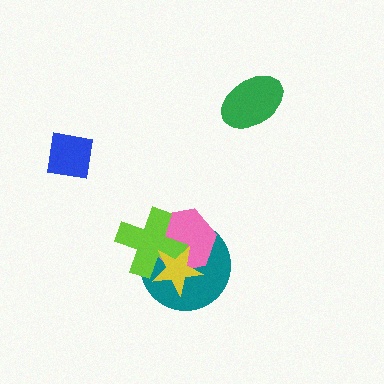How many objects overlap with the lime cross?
3 objects overlap with the lime cross.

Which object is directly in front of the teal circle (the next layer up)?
The pink hexagon is directly in front of the teal circle.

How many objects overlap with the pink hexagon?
3 objects overlap with the pink hexagon.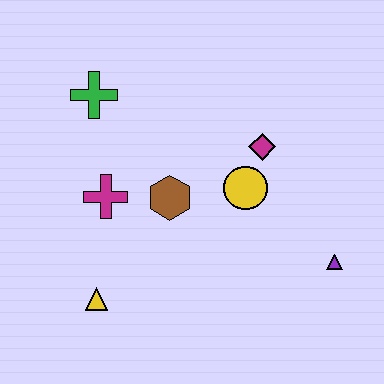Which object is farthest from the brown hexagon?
The purple triangle is farthest from the brown hexagon.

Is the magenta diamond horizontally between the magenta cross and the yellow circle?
No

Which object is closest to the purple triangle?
The yellow circle is closest to the purple triangle.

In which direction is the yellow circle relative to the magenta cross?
The yellow circle is to the right of the magenta cross.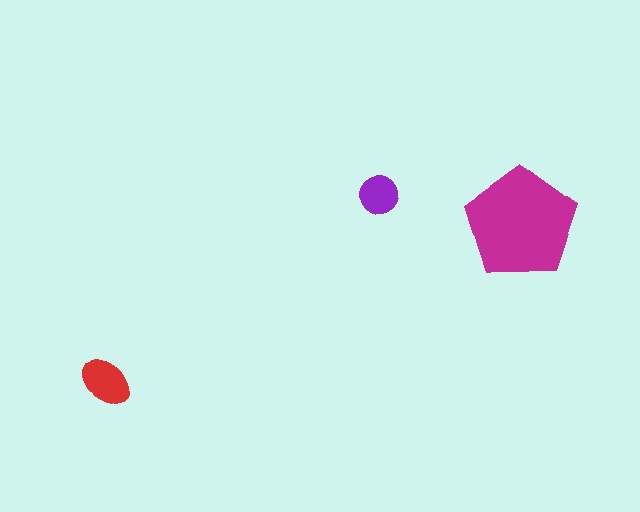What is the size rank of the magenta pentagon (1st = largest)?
1st.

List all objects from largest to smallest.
The magenta pentagon, the red ellipse, the purple circle.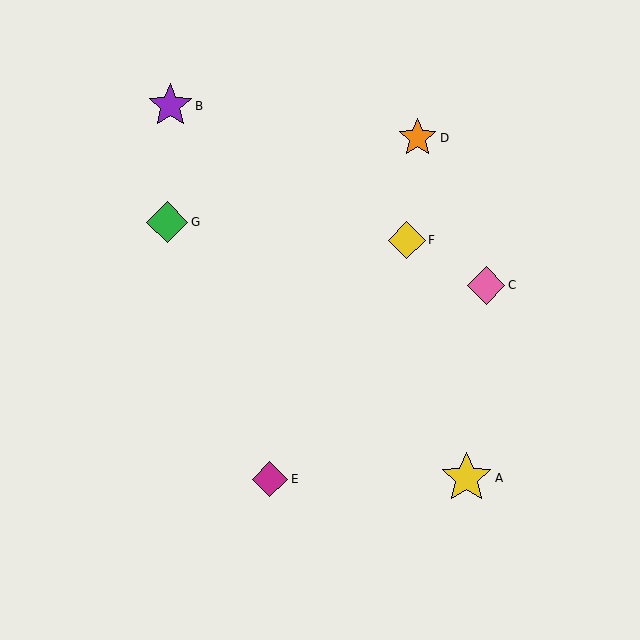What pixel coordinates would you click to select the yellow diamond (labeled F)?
Click at (407, 240) to select the yellow diamond F.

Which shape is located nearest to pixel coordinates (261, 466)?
The magenta diamond (labeled E) at (270, 479) is nearest to that location.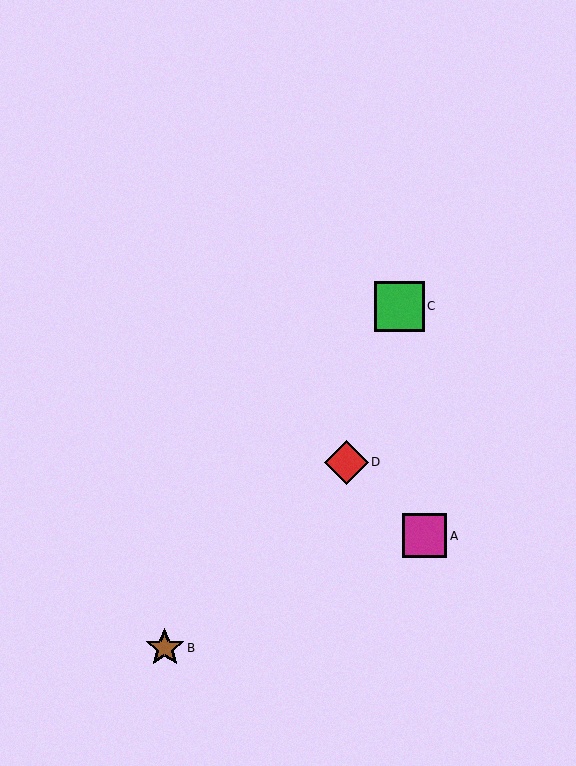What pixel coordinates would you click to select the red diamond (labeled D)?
Click at (346, 462) to select the red diamond D.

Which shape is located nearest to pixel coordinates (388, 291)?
The green square (labeled C) at (399, 306) is nearest to that location.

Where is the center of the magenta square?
The center of the magenta square is at (425, 536).